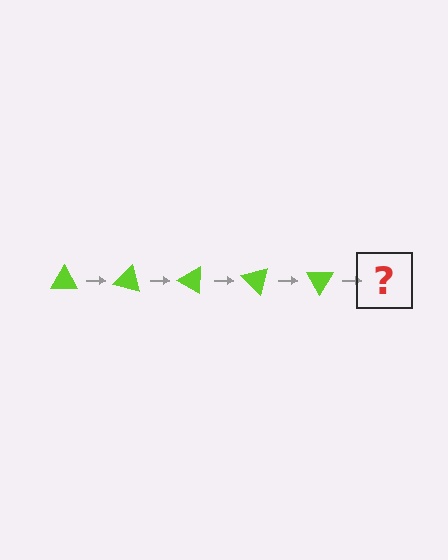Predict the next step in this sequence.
The next step is a lime triangle rotated 75 degrees.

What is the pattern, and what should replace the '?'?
The pattern is that the triangle rotates 15 degrees each step. The '?' should be a lime triangle rotated 75 degrees.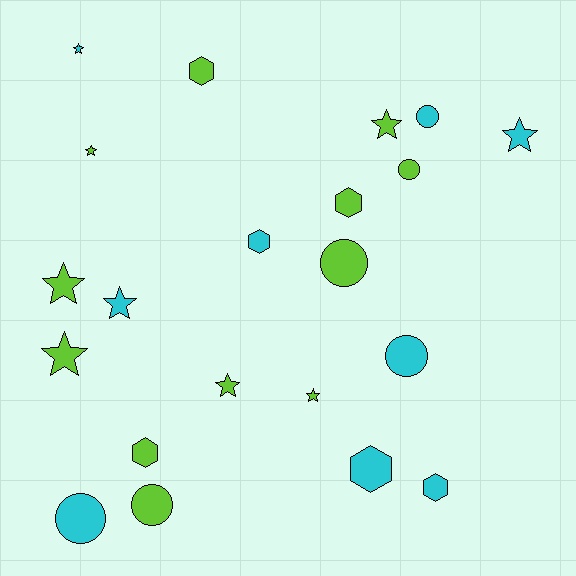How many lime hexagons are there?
There are 3 lime hexagons.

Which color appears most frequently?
Lime, with 12 objects.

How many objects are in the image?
There are 21 objects.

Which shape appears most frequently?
Star, with 9 objects.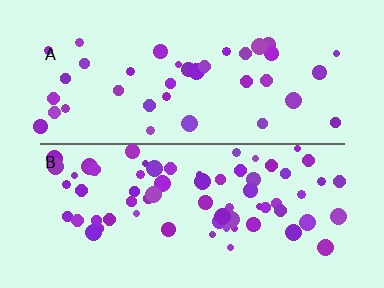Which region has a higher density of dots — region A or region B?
B (the bottom).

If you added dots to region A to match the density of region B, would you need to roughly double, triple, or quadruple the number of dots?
Approximately double.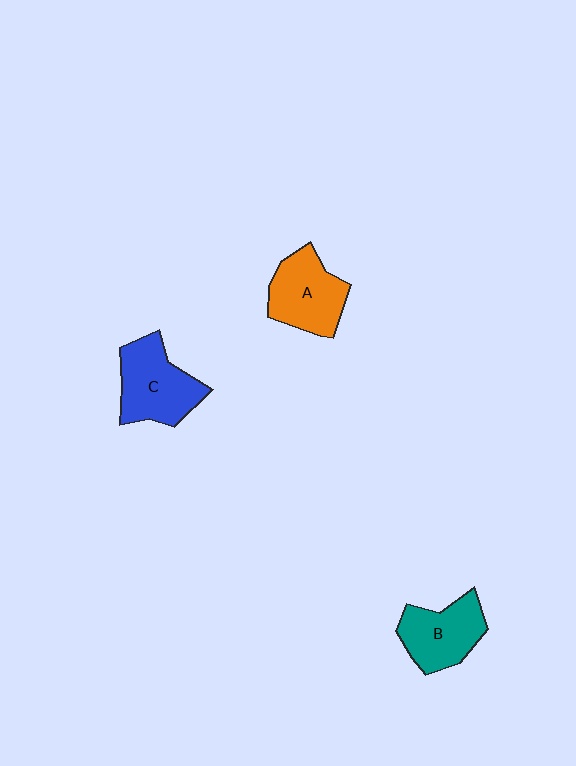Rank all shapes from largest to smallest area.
From largest to smallest: C (blue), A (orange), B (teal).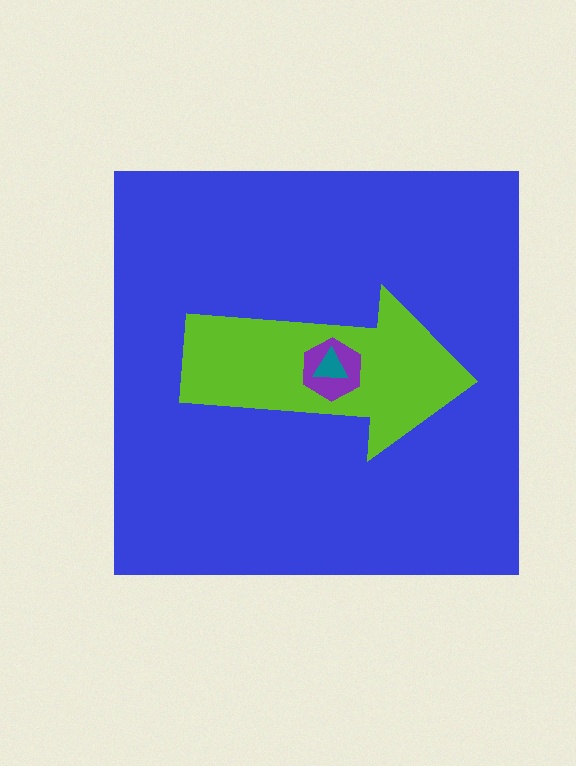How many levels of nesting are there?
4.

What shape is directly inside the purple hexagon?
The teal triangle.